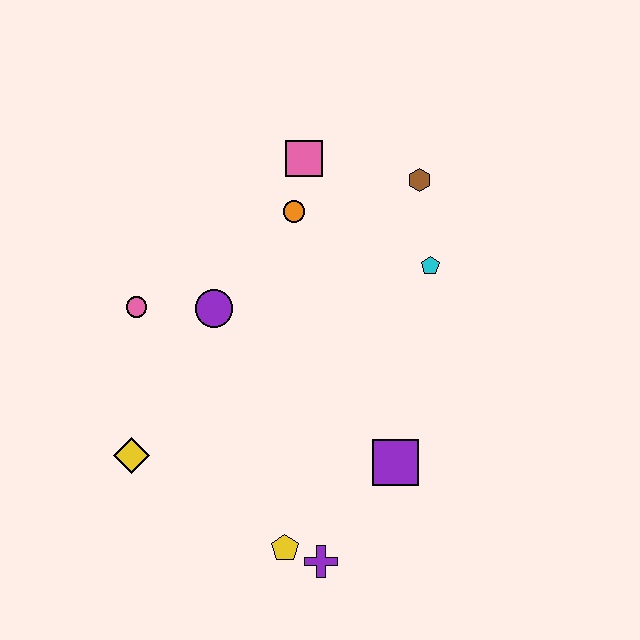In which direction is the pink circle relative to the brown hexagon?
The pink circle is to the left of the brown hexagon.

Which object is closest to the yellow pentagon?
The purple cross is closest to the yellow pentagon.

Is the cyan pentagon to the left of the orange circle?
No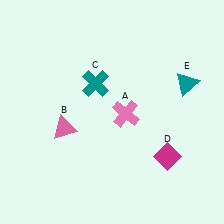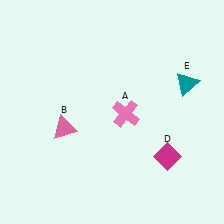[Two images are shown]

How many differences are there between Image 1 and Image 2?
There is 1 difference between the two images.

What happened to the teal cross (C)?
The teal cross (C) was removed in Image 2. It was in the top-left area of Image 1.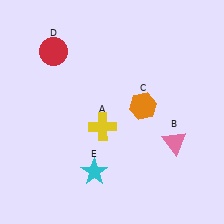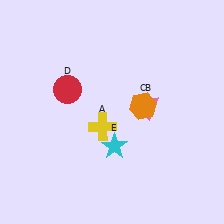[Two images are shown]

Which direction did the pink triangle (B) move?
The pink triangle (B) moved up.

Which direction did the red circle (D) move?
The red circle (D) moved down.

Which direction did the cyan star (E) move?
The cyan star (E) moved up.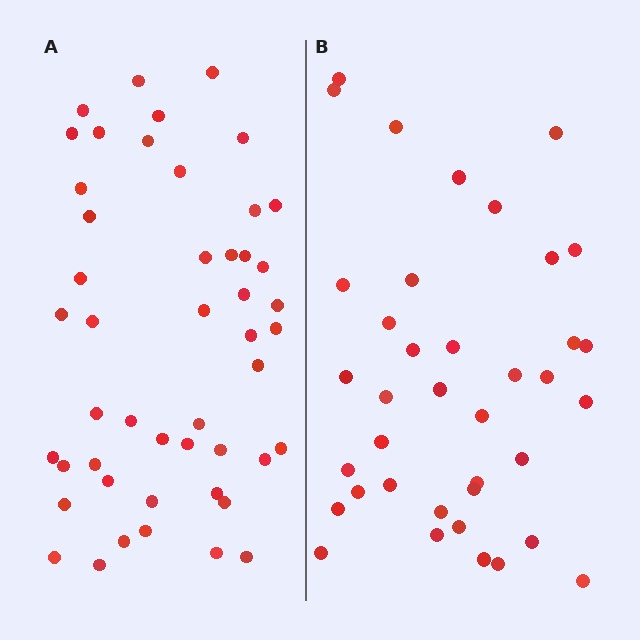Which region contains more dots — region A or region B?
Region A (the left region) has more dots.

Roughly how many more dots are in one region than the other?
Region A has roughly 10 or so more dots than region B.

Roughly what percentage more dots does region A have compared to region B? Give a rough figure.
About 25% more.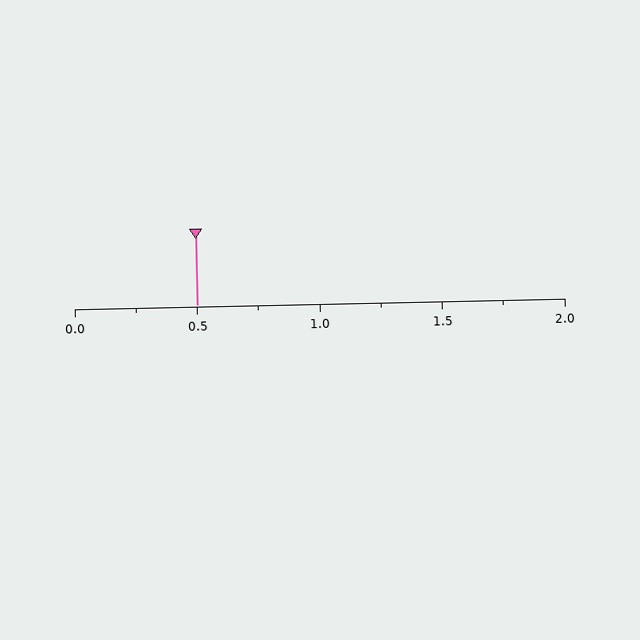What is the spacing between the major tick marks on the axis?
The major ticks are spaced 0.5 apart.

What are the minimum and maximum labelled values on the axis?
The axis runs from 0.0 to 2.0.